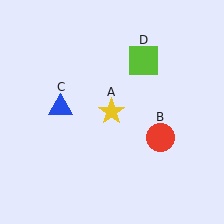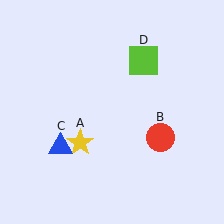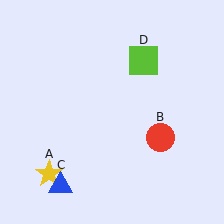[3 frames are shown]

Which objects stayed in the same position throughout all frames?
Red circle (object B) and lime square (object D) remained stationary.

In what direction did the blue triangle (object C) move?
The blue triangle (object C) moved down.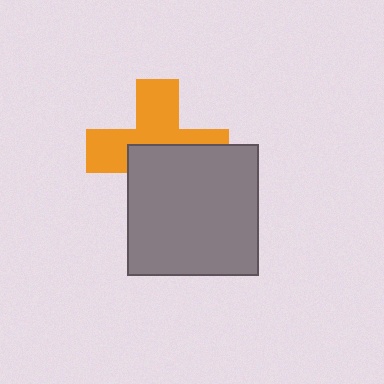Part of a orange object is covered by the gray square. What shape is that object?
It is a cross.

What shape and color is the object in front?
The object in front is a gray square.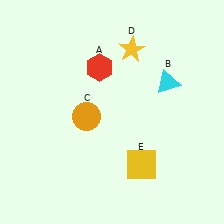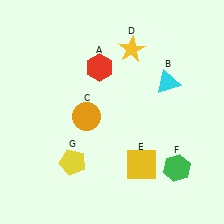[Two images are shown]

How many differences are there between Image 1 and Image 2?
There are 2 differences between the two images.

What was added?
A green hexagon (F), a yellow pentagon (G) were added in Image 2.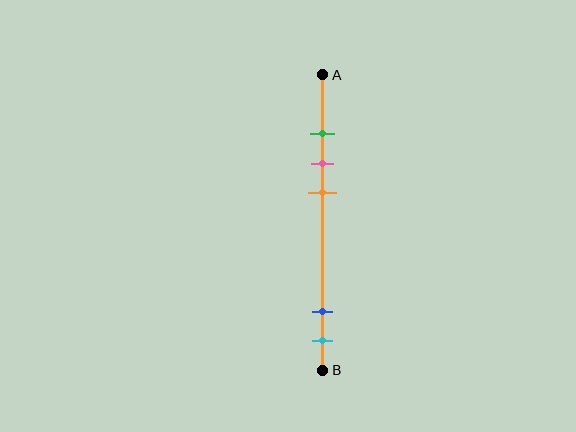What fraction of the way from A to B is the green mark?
The green mark is approximately 20% (0.2) of the way from A to B.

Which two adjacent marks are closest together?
The green and pink marks are the closest adjacent pair.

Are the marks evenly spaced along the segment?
No, the marks are not evenly spaced.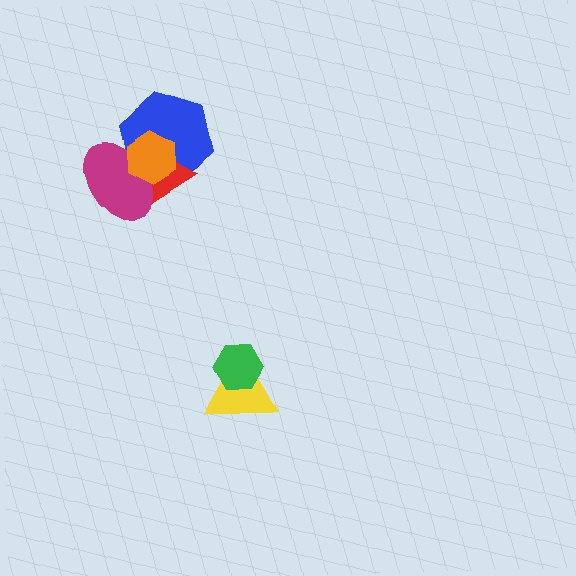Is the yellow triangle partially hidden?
Yes, it is partially covered by another shape.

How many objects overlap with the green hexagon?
1 object overlaps with the green hexagon.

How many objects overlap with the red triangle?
3 objects overlap with the red triangle.